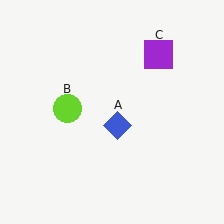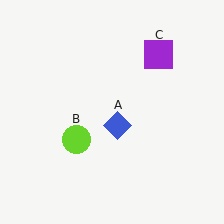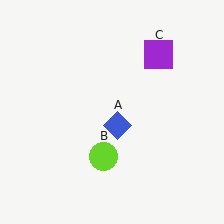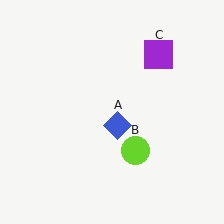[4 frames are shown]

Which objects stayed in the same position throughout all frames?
Blue diamond (object A) and purple square (object C) remained stationary.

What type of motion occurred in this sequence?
The lime circle (object B) rotated counterclockwise around the center of the scene.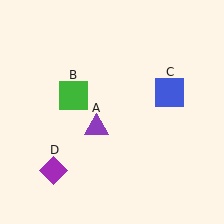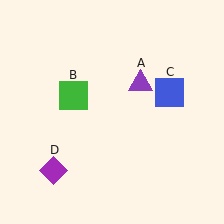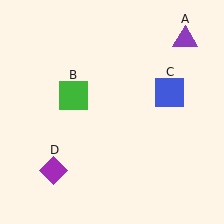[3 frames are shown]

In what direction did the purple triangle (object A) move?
The purple triangle (object A) moved up and to the right.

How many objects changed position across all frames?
1 object changed position: purple triangle (object A).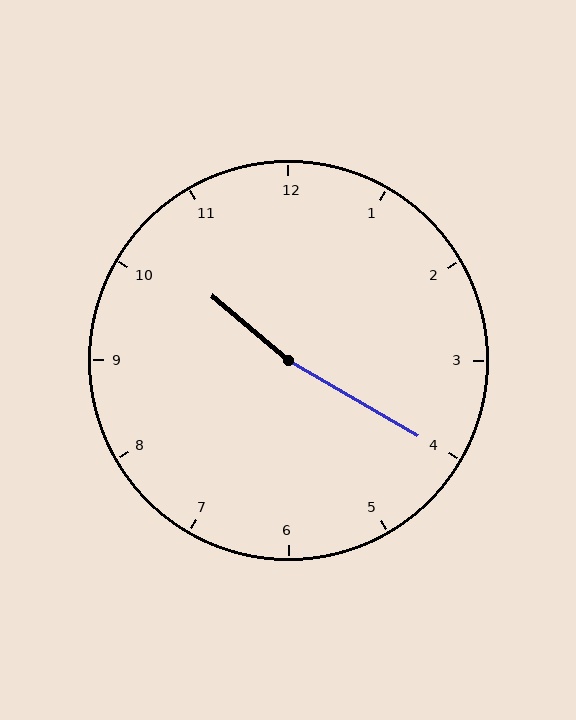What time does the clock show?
10:20.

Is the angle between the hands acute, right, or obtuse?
It is obtuse.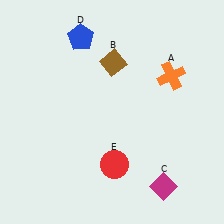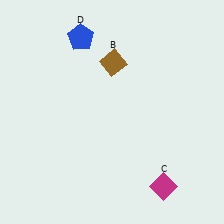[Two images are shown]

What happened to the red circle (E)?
The red circle (E) was removed in Image 2. It was in the bottom-right area of Image 1.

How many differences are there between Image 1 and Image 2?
There are 2 differences between the two images.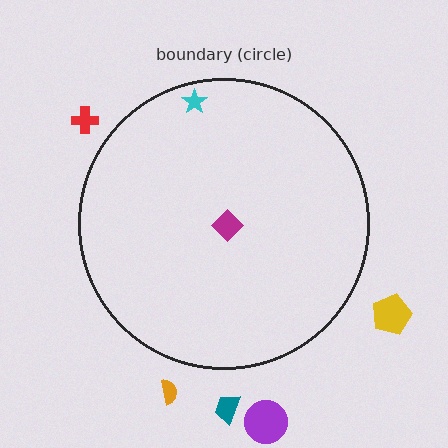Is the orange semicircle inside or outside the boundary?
Outside.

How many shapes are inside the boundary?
2 inside, 5 outside.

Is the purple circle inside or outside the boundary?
Outside.